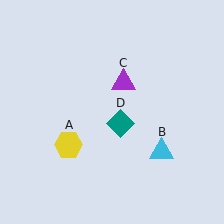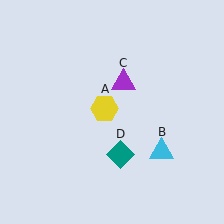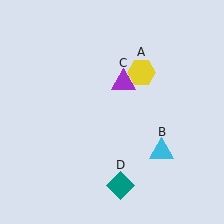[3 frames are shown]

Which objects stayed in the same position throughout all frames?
Cyan triangle (object B) and purple triangle (object C) remained stationary.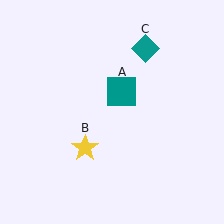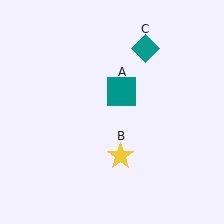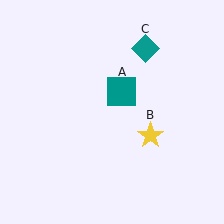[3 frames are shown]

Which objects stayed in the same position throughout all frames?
Teal square (object A) and teal diamond (object C) remained stationary.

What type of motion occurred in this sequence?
The yellow star (object B) rotated counterclockwise around the center of the scene.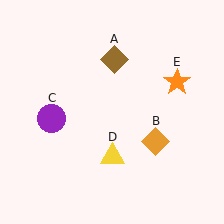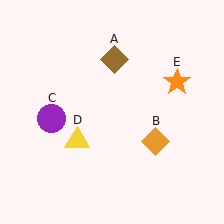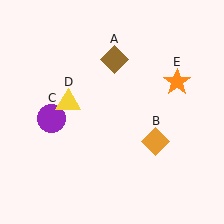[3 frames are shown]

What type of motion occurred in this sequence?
The yellow triangle (object D) rotated clockwise around the center of the scene.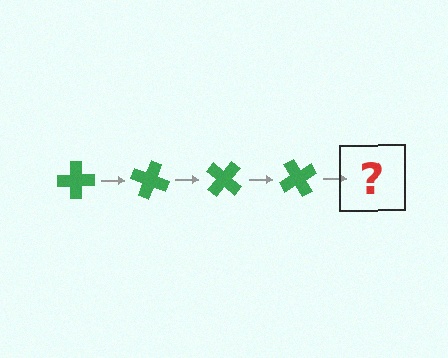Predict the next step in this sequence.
The next step is a green cross rotated 80 degrees.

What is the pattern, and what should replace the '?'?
The pattern is that the cross rotates 20 degrees each step. The '?' should be a green cross rotated 80 degrees.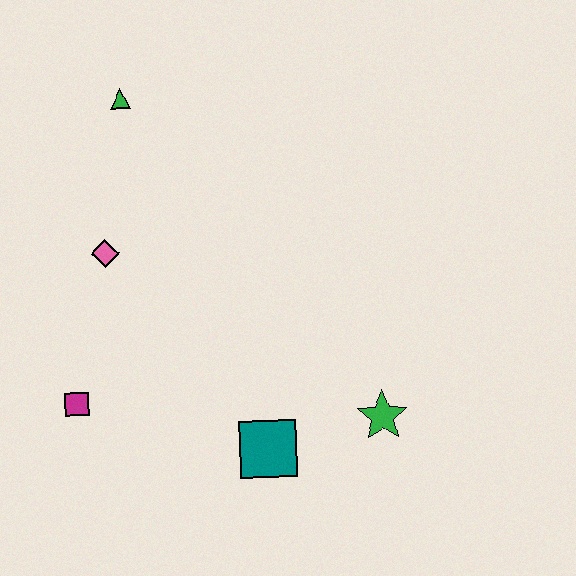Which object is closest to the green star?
The teal square is closest to the green star.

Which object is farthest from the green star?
The green triangle is farthest from the green star.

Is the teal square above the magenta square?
No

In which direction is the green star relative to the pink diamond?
The green star is to the right of the pink diamond.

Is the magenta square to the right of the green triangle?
No